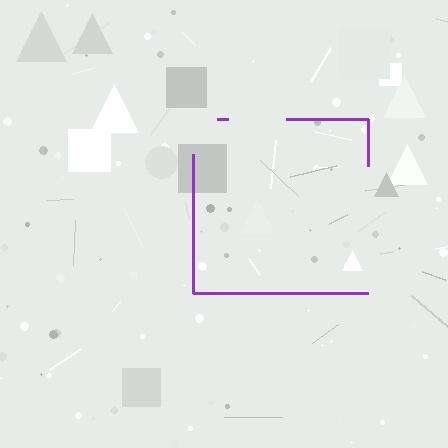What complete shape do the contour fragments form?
The contour fragments form a square.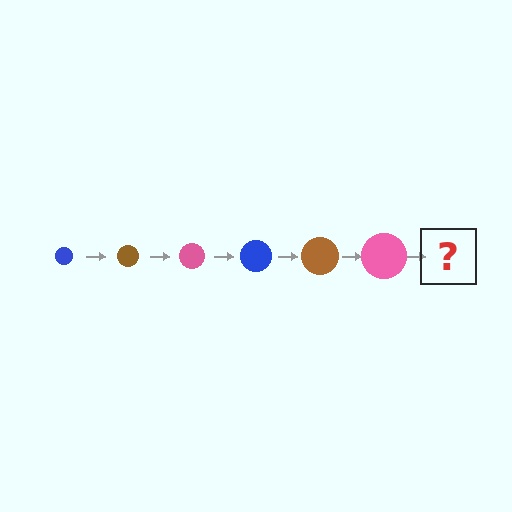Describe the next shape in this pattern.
It should be a blue circle, larger than the previous one.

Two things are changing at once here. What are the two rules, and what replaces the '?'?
The two rules are that the circle grows larger each step and the color cycles through blue, brown, and pink. The '?' should be a blue circle, larger than the previous one.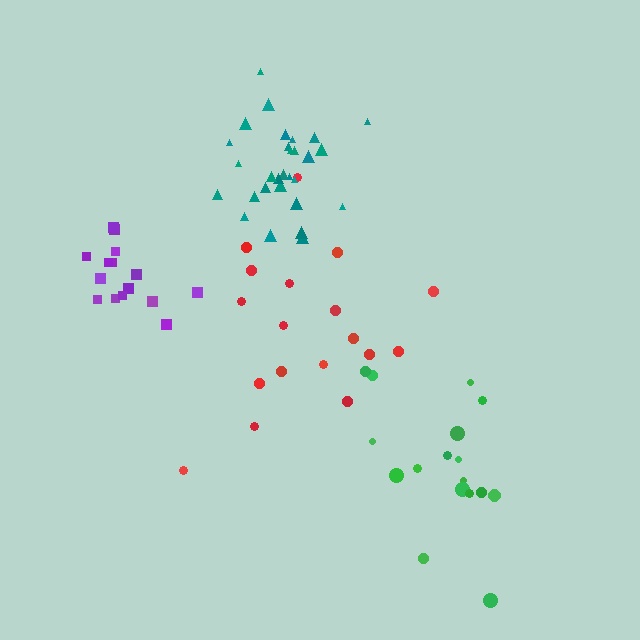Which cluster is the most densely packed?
Teal.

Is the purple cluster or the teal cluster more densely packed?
Teal.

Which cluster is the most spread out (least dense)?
Red.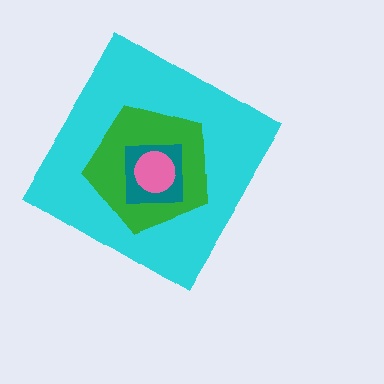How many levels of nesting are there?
4.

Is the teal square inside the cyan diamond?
Yes.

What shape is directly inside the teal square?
The pink circle.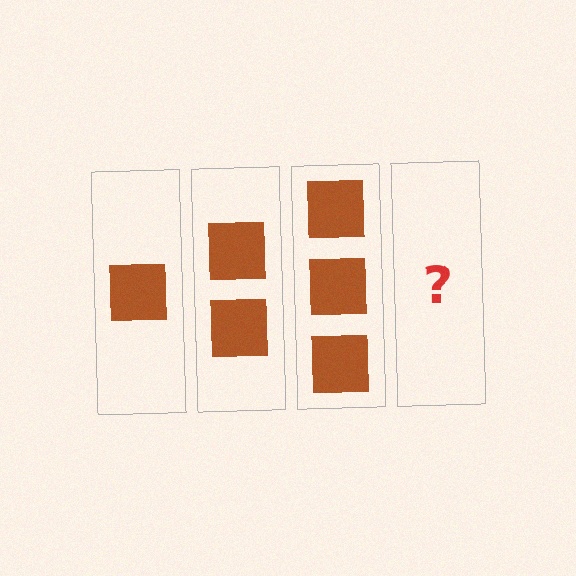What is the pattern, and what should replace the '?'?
The pattern is that each step adds one more square. The '?' should be 4 squares.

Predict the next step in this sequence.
The next step is 4 squares.